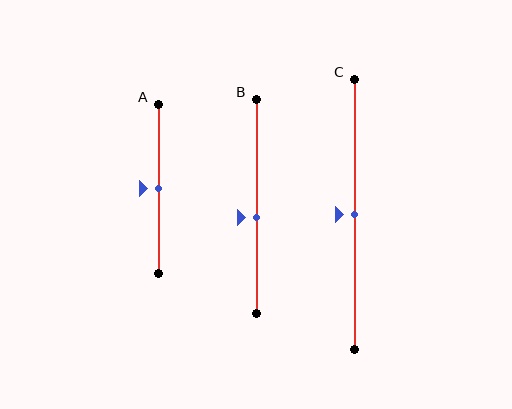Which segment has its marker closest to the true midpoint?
Segment A has its marker closest to the true midpoint.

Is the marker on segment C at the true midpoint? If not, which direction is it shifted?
Yes, the marker on segment C is at the true midpoint.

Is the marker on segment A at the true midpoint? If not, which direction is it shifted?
Yes, the marker on segment A is at the true midpoint.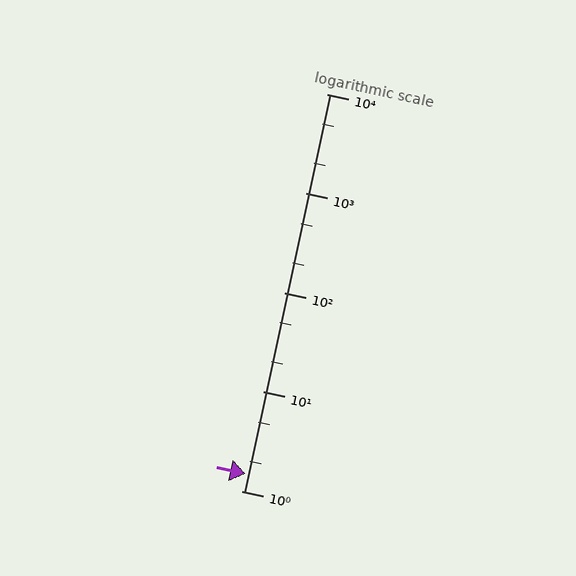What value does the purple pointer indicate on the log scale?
The pointer indicates approximately 1.5.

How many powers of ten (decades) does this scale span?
The scale spans 4 decades, from 1 to 10000.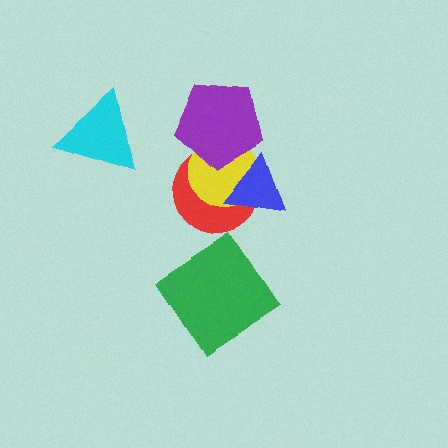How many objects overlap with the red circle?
3 objects overlap with the red circle.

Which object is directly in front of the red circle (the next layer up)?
The yellow circle is directly in front of the red circle.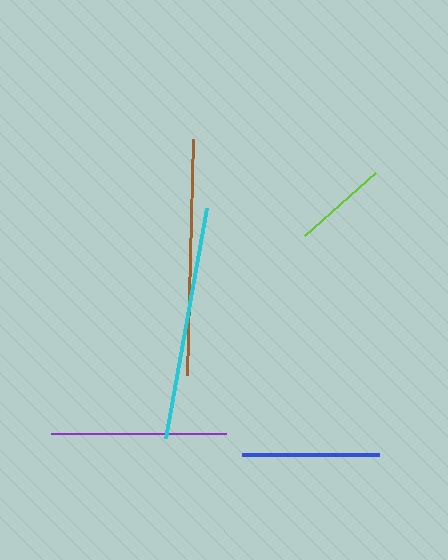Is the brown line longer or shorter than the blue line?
The brown line is longer than the blue line.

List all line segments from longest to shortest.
From longest to shortest: brown, cyan, purple, blue, lime.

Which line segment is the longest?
The brown line is the longest at approximately 236 pixels.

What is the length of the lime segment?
The lime segment is approximately 95 pixels long.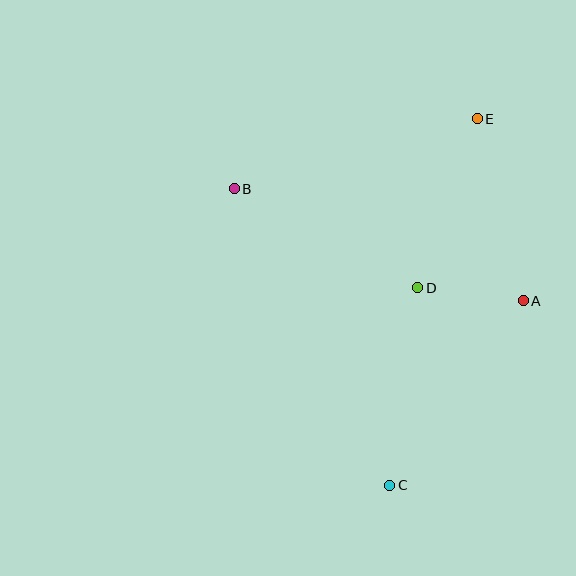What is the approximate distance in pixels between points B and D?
The distance between B and D is approximately 209 pixels.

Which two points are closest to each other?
Points A and D are closest to each other.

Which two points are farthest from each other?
Points C and E are farthest from each other.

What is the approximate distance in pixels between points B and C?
The distance between B and C is approximately 335 pixels.